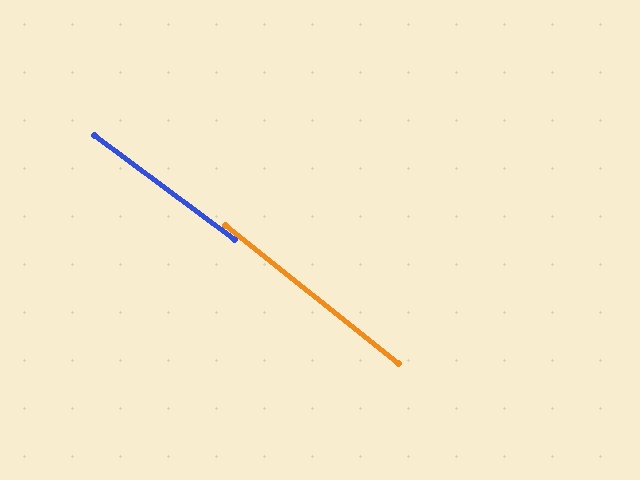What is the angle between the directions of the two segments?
Approximately 2 degrees.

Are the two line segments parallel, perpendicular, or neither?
Parallel — their directions differ by only 1.9°.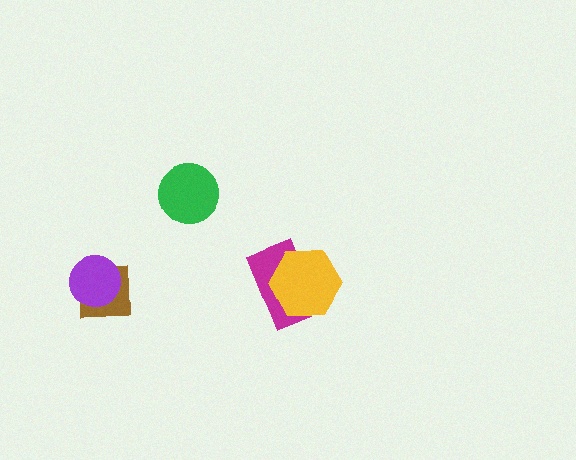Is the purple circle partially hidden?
No, no other shape covers it.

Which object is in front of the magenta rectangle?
The yellow hexagon is in front of the magenta rectangle.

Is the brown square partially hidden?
Yes, it is partially covered by another shape.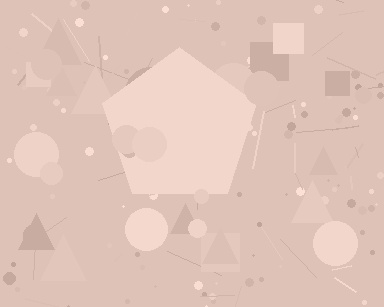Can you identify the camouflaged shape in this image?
The camouflaged shape is a pentagon.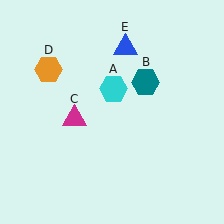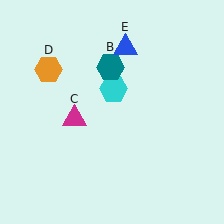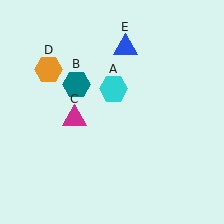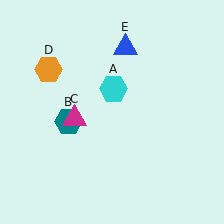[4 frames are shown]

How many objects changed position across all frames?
1 object changed position: teal hexagon (object B).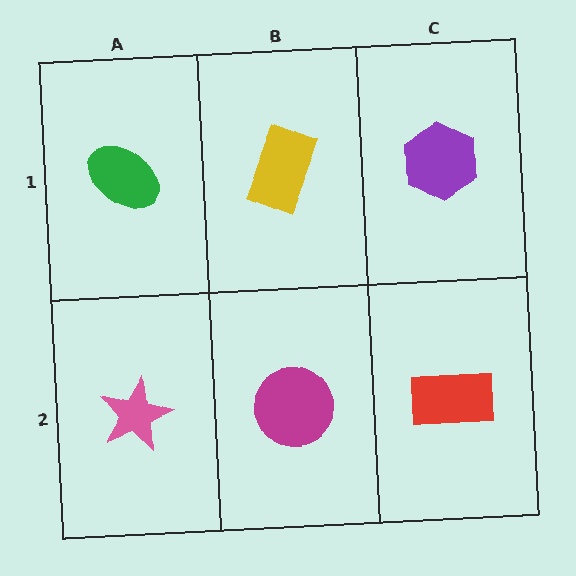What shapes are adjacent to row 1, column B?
A magenta circle (row 2, column B), a green ellipse (row 1, column A), a purple hexagon (row 1, column C).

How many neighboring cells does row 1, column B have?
3.